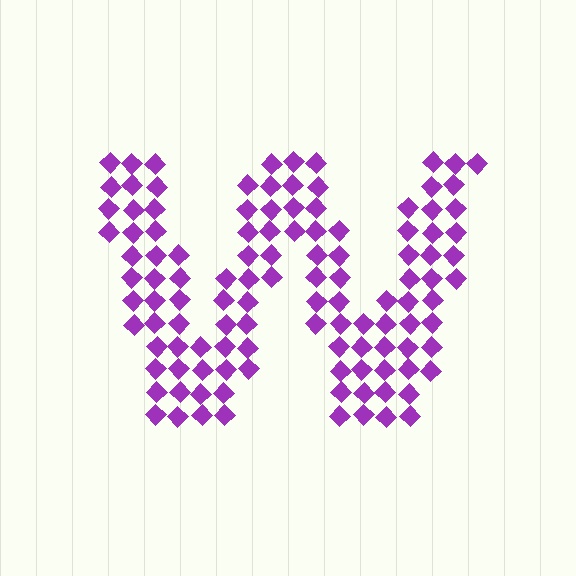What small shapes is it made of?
It is made of small diamonds.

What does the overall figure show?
The overall figure shows the letter W.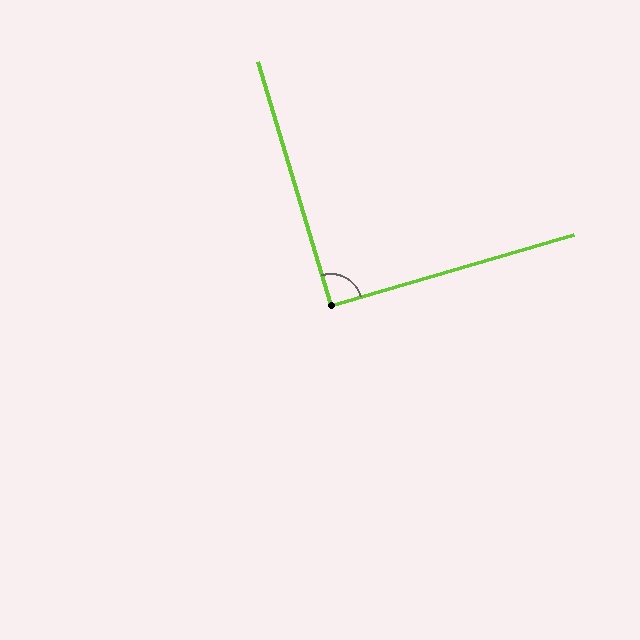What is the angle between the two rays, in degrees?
Approximately 90 degrees.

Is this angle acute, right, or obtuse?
It is approximately a right angle.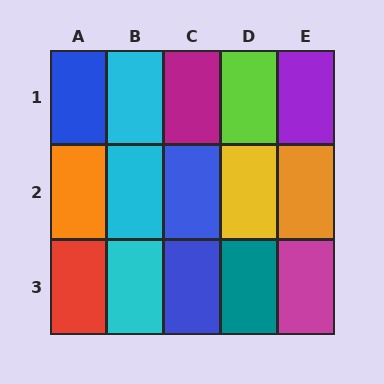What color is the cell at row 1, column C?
Magenta.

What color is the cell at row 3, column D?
Teal.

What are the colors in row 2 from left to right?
Orange, cyan, blue, yellow, orange.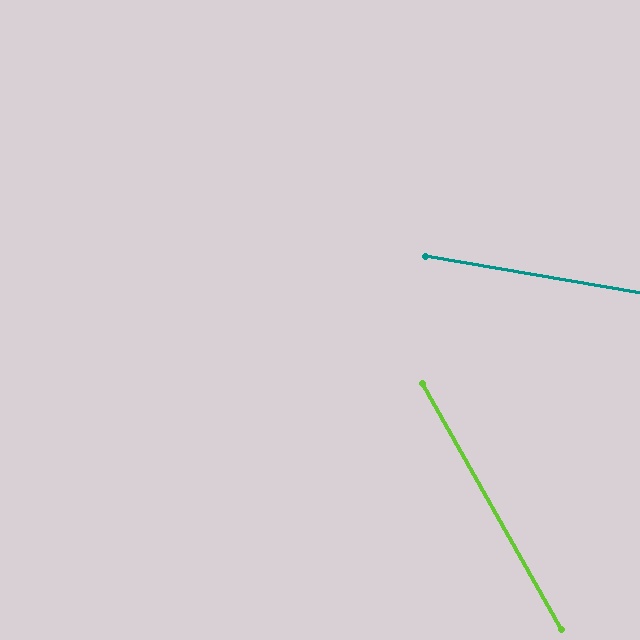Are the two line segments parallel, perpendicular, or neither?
Neither parallel nor perpendicular — they differ by about 51°.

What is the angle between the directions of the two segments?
Approximately 51 degrees.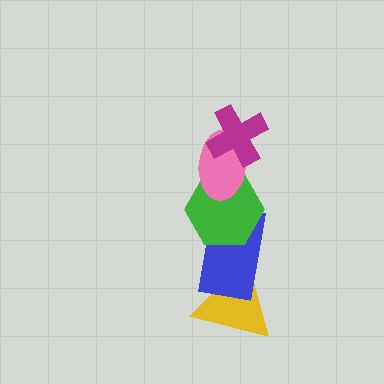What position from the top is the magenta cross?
The magenta cross is 1st from the top.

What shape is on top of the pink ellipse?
The magenta cross is on top of the pink ellipse.